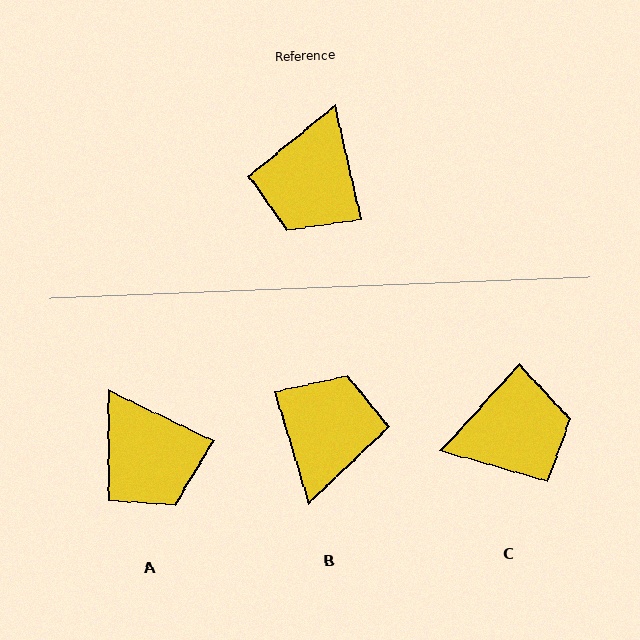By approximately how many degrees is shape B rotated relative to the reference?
Approximately 176 degrees clockwise.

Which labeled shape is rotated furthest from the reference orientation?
B, about 176 degrees away.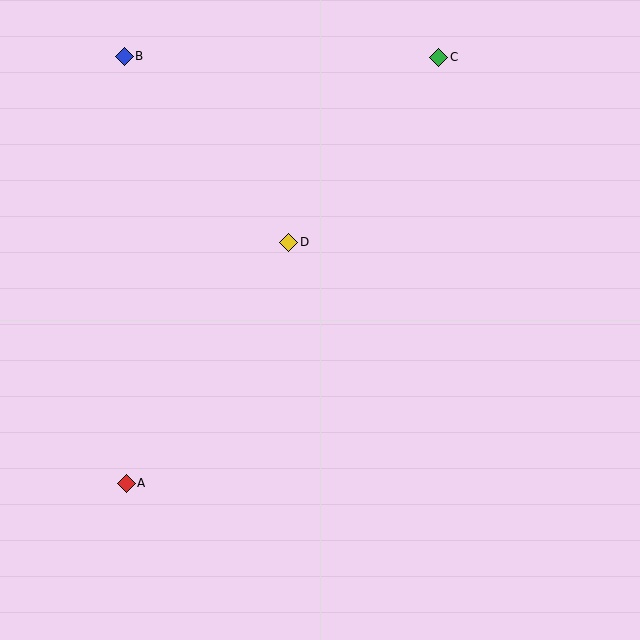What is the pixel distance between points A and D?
The distance between A and D is 291 pixels.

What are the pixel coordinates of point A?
Point A is at (126, 483).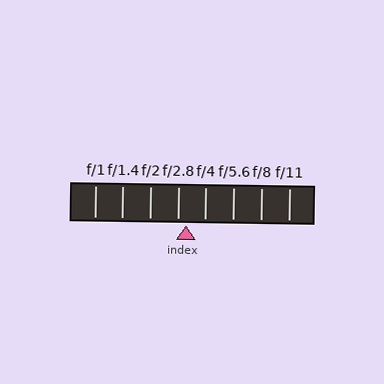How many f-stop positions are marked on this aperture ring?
There are 8 f-stop positions marked.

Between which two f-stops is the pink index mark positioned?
The index mark is between f/2.8 and f/4.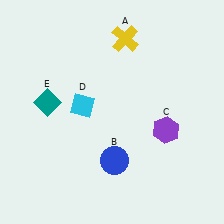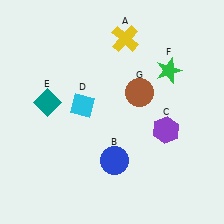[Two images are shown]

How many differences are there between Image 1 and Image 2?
There are 2 differences between the two images.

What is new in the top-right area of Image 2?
A brown circle (G) was added in the top-right area of Image 2.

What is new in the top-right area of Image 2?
A green star (F) was added in the top-right area of Image 2.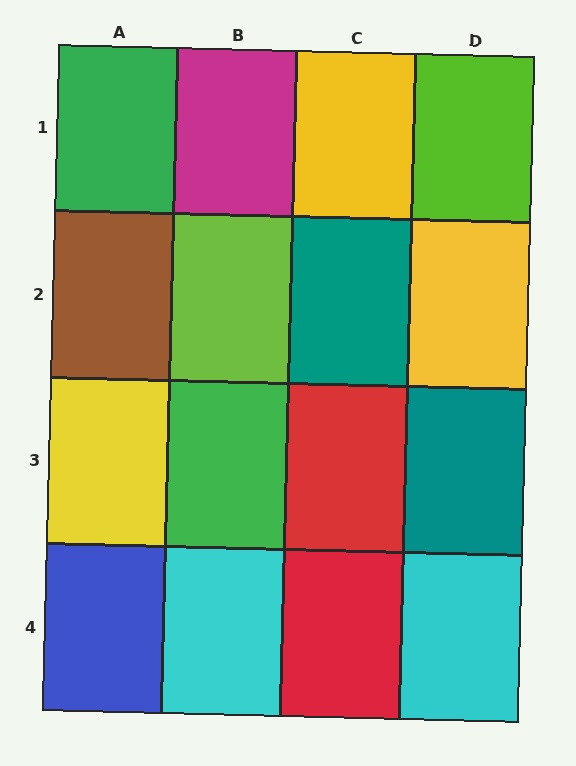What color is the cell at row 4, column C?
Red.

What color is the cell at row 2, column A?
Brown.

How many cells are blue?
1 cell is blue.